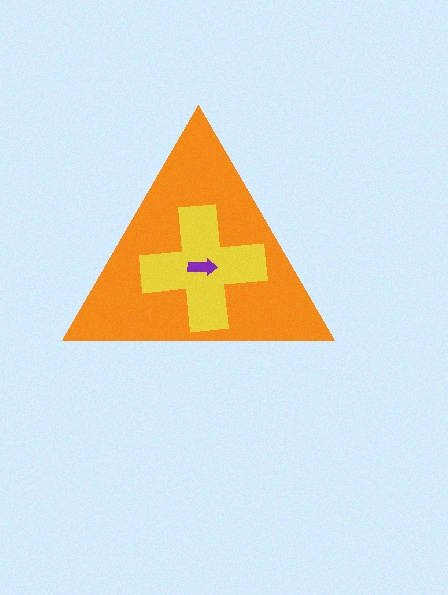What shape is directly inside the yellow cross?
The purple arrow.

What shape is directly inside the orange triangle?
The yellow cross.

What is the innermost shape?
The purple arrow.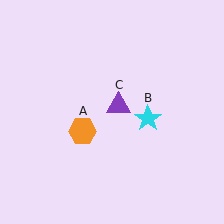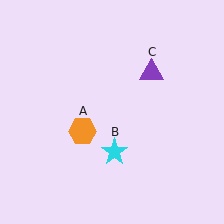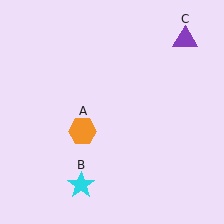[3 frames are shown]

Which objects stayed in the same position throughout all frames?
Orange hexagon (object A) remained stationary.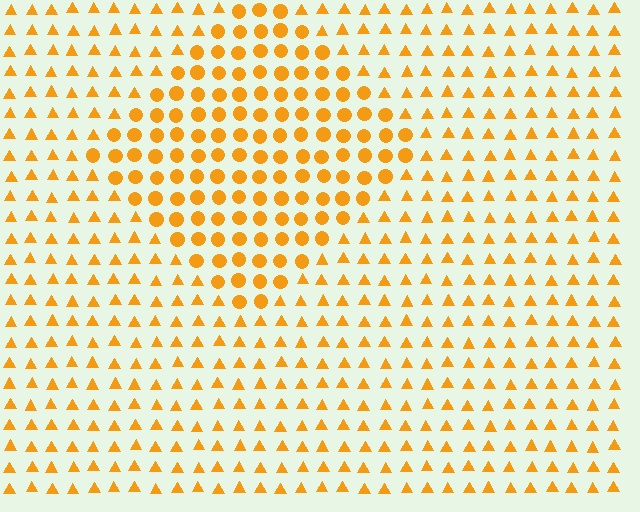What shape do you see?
I see a diamond.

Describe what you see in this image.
The image is filled with small orange elements arranged in a uniform grid. A diamond-shaped region contains circles, while the surrounding area contains triangles. The boundary is defined purely by the change in element shape.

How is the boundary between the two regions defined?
The boundary is defined by a change in element shape: circles inside vs. triangles outside. All elements share the same color and spacing.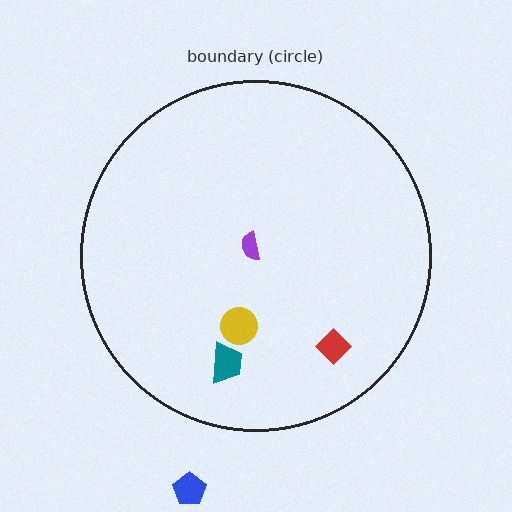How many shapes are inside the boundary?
4 inside, 1 outside.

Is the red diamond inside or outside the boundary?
Inside.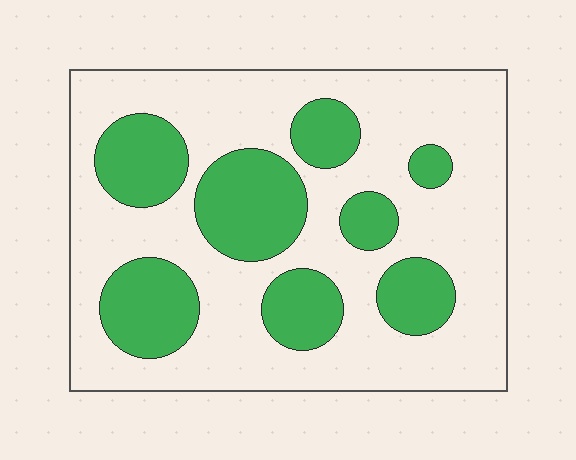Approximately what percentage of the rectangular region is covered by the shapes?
Approximately 30%.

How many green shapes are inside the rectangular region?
8.